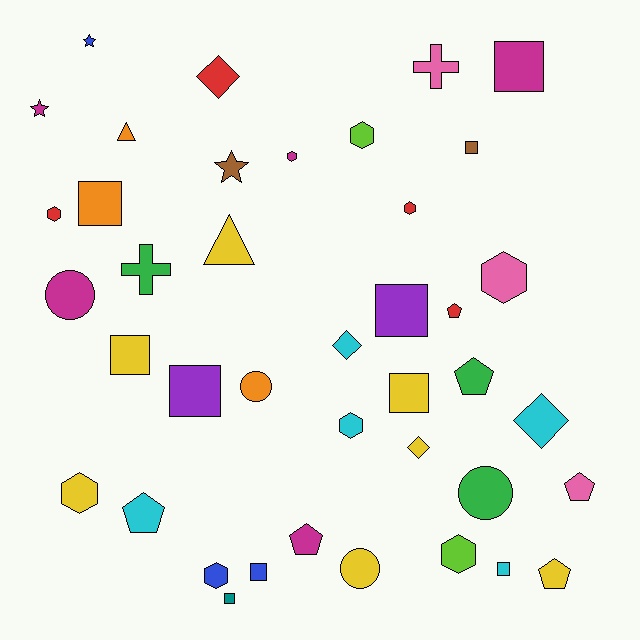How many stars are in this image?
There are 3 stars.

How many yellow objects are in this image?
There are 7 yellow objects.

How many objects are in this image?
There are 40 objects.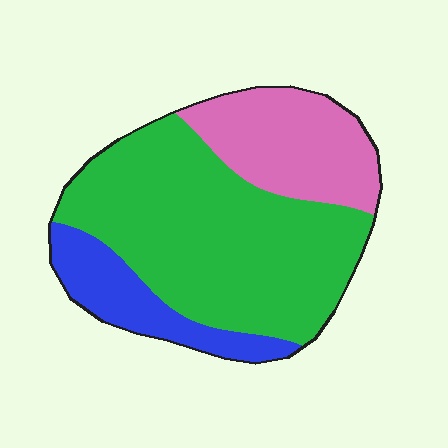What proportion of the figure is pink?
Pink takes up less than a quarter of the figure.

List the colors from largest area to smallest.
From largest to smallest: green, pink, blue.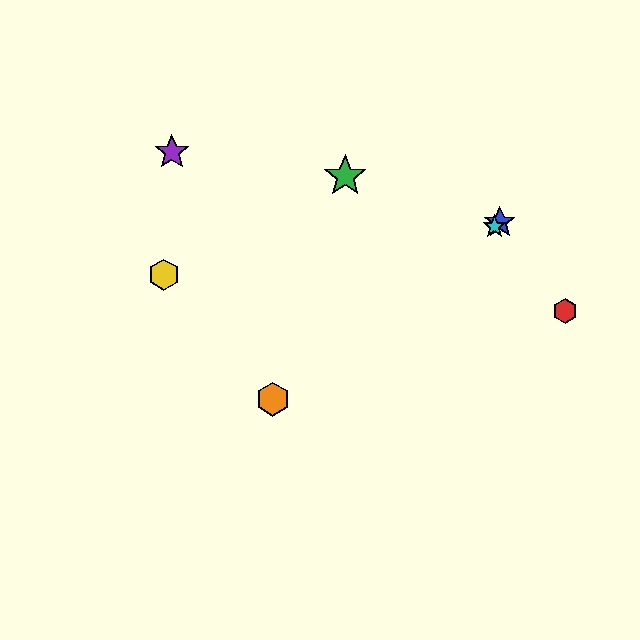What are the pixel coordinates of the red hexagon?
The red hexagon is at (565, 311).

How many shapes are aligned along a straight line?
3 shapes (the blue star, the orange hexagon, the cyan star) are aligned along a straight line.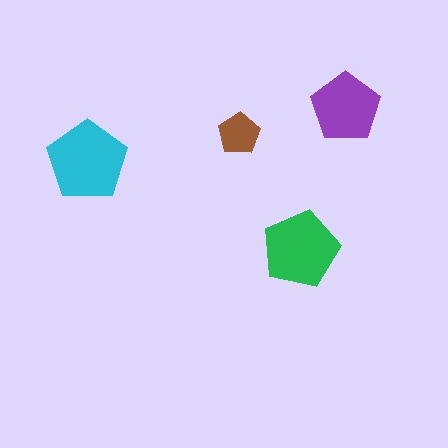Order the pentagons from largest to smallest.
the cyan one, the green one, the purple one, the brown one.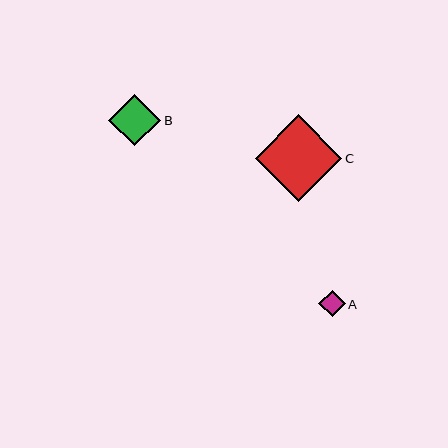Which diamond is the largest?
Diamond C is the largest with a size of approximately 87 pixels.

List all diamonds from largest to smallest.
From largest to smallest: C, B, A.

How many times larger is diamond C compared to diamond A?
Diamond C is approximately 3.3 times the size of diamond A.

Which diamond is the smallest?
Diamond A is the smallest with a size of approximately 27 pixels.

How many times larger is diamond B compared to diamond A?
Diamond B is approximately 1.9 times the size of diamond A.